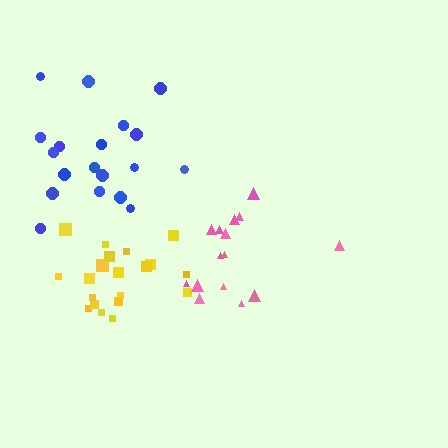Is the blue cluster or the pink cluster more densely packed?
Pink.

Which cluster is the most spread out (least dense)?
Blue.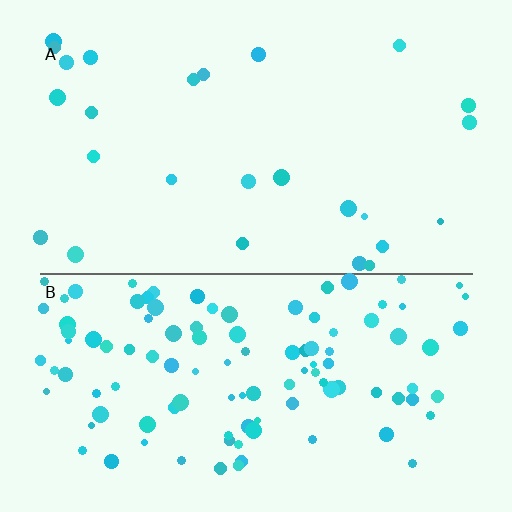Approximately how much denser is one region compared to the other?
Approximately 4.3× — region B over region A.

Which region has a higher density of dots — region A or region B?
B (the bottom).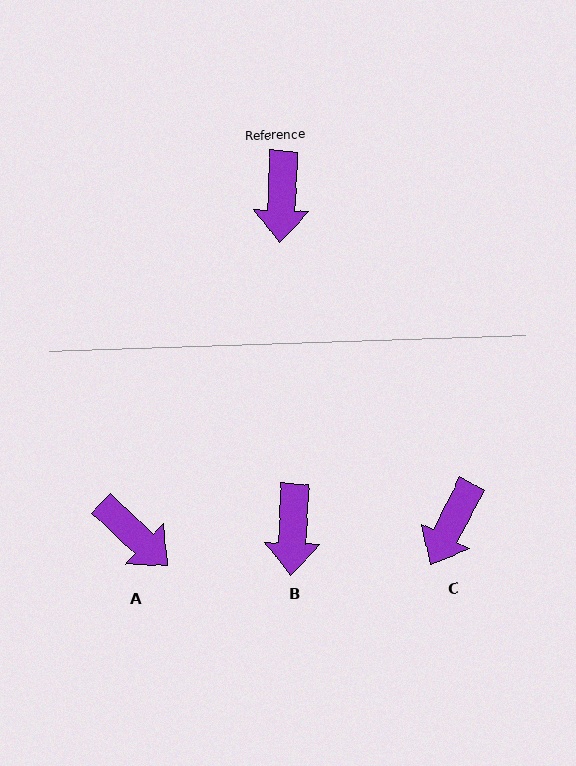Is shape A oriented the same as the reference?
No, it is off by about 49 degrees.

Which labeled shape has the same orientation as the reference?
B.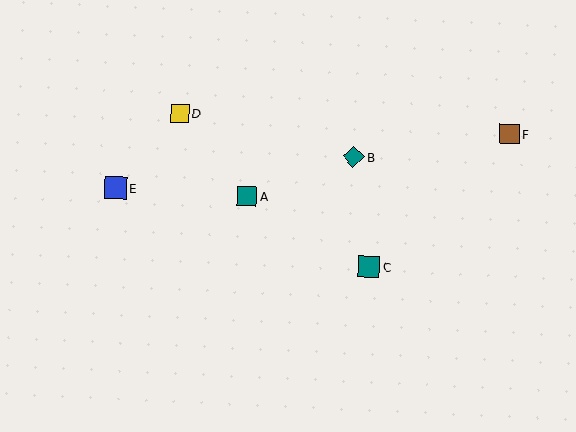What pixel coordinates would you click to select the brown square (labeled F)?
Click at (510, 134) to select the brown square F.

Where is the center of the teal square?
The center of the teal square is at (369, 267).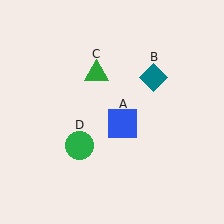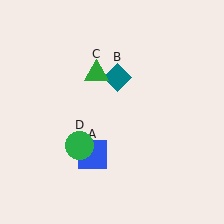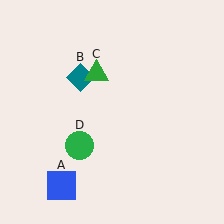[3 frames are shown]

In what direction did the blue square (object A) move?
The blue square (object A) moved down and to the left.